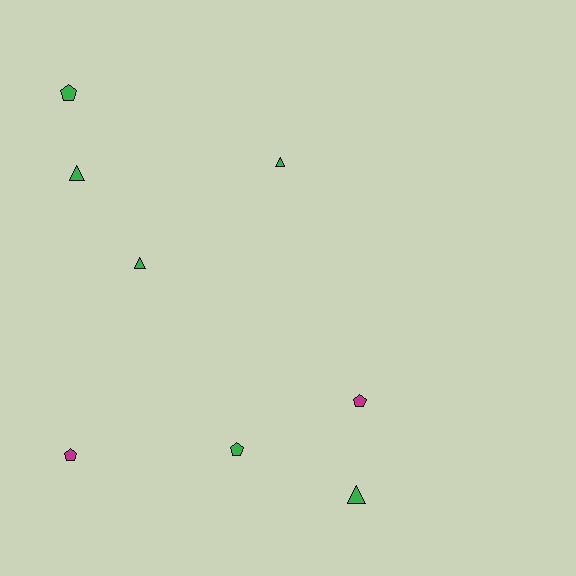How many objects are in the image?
There are 8 objects.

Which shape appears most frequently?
Triangle, with 4 objects.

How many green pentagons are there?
There are 2 green pentagons.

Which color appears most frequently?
Green, with 6 objects.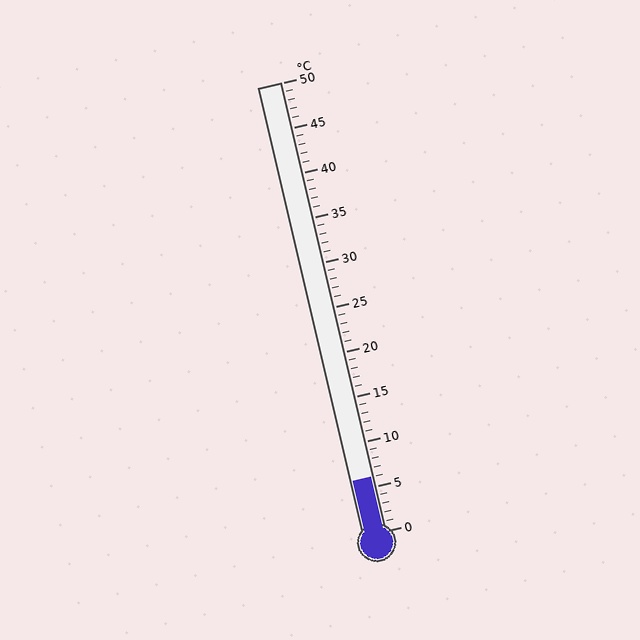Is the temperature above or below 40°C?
The temperature is below 40°C.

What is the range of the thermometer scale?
The thermometer scale ranges from 0°C to 50°C.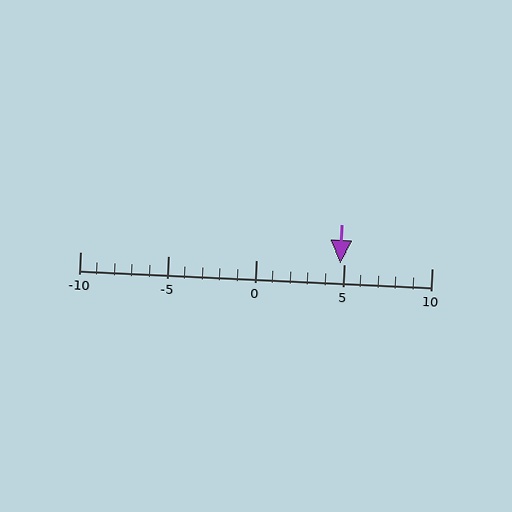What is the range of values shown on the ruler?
The ruler shows values from -10 to 10.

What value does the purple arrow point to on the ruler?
The purple arrow points to approximately 5.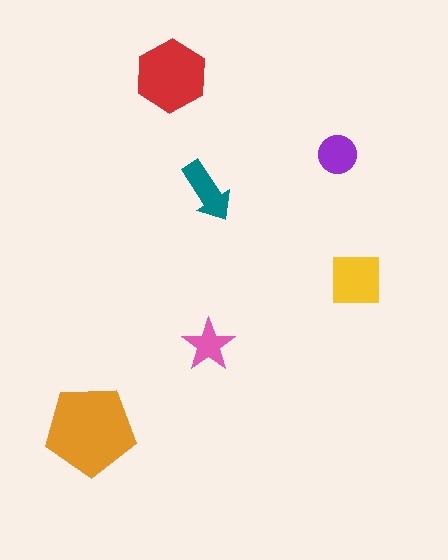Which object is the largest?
The orange pentagon.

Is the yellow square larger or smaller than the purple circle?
Larger.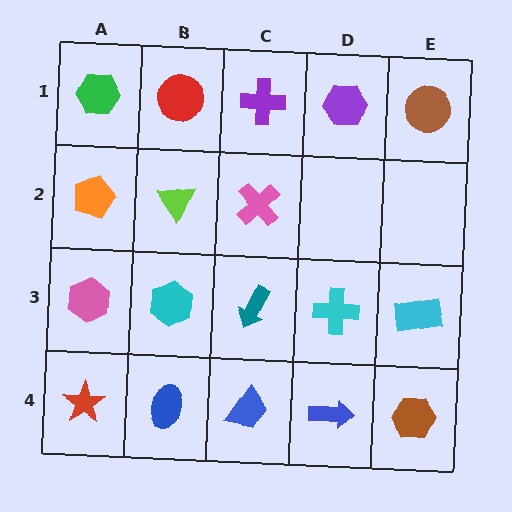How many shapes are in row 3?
5 shapes.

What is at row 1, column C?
A purple cross.